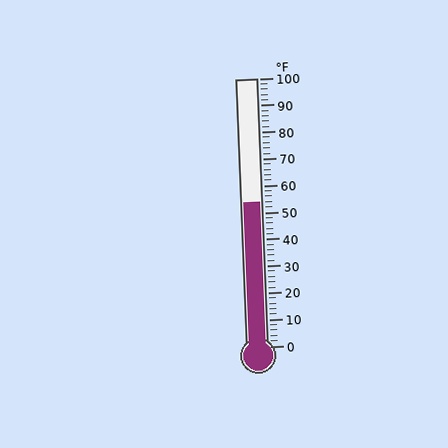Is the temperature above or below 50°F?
The temperature is above 50°F.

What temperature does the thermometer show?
The thermometer shows approximately 54°F.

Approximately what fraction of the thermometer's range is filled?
The thermometer is filled to approximately 55% of its range.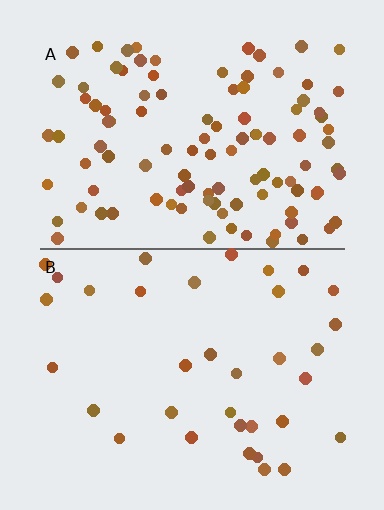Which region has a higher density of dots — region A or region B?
A (the top).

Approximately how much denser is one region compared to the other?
Approximately 3.1× — region A over region B.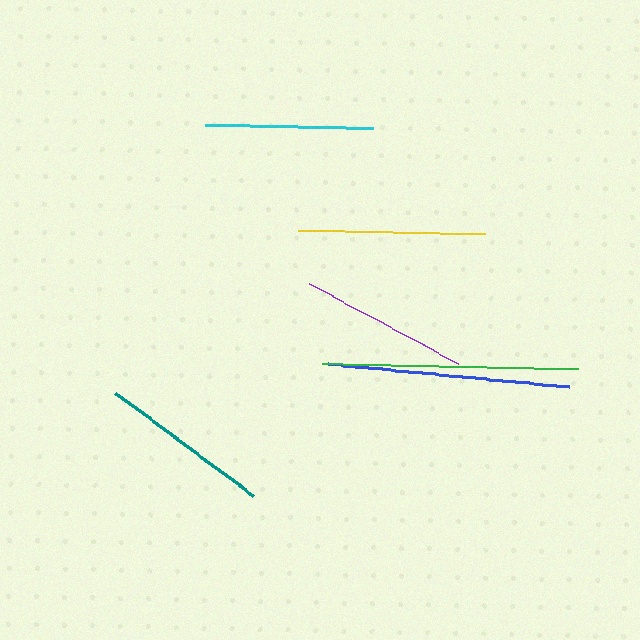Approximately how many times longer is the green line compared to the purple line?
The green line is approximately 1.5 times the length of the purple line.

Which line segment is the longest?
The green line is the longest at approximately 256 pixels.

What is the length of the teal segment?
The teal segment is approximately 172 pixels long.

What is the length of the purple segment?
The purple segment is approximately 169 pixels long.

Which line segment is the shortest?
The cyan line is the shortest at approximately 168 pixels.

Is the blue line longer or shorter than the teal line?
The blue line is longer than the teal line.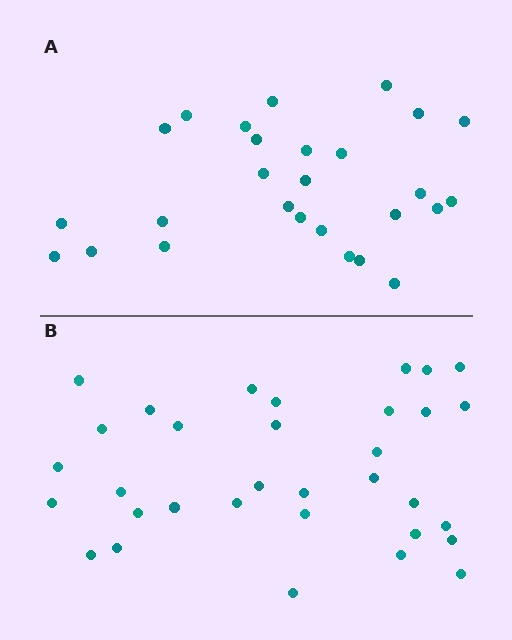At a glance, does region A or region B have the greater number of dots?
Region B (the bottom region) has more dots.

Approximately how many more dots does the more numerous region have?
Region B has about 6 more dots than region A.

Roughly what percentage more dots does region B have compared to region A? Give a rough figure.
About 20% more.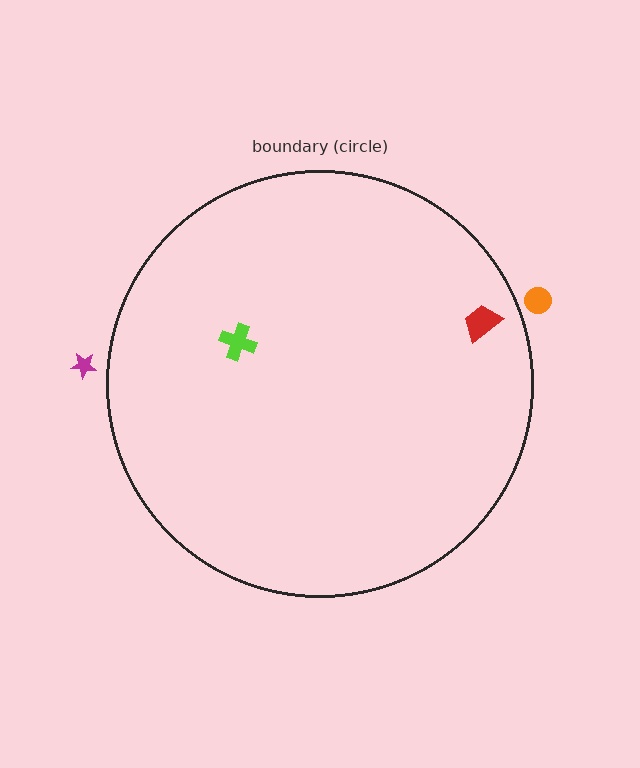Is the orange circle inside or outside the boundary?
Outside.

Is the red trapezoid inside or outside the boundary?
Inside.